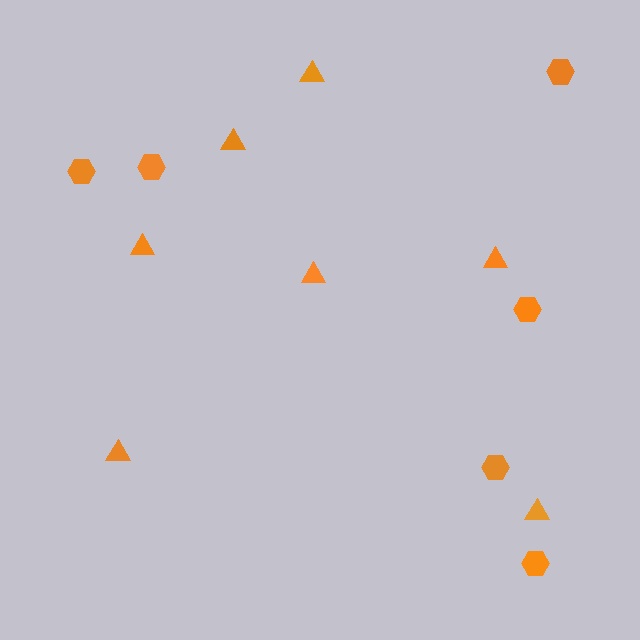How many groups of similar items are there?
There are 2 groups: one group of triangles (7) and one group of hexagons (6).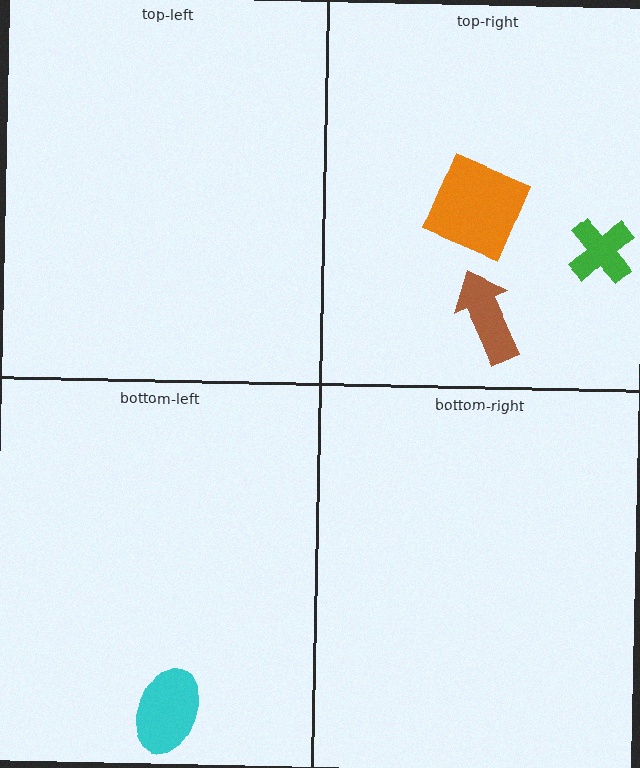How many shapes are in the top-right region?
3.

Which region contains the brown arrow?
The top-right region.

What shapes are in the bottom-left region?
The cyan ellipse.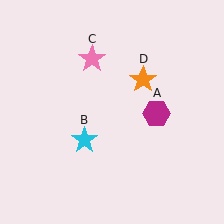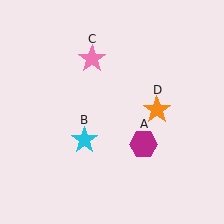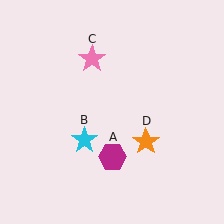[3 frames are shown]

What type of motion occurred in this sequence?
The magenta hexagon (object A), orange star (object D) rotated clockwise around the center of the scene.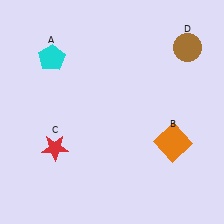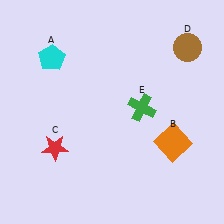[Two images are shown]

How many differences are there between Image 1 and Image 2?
There is 1 difference between the two images.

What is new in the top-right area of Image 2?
A green cross (E) was added in the top-right area of Image 2.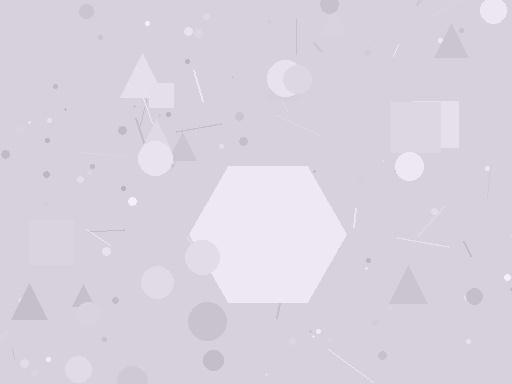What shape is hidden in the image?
A hexagon is hidden in the image.